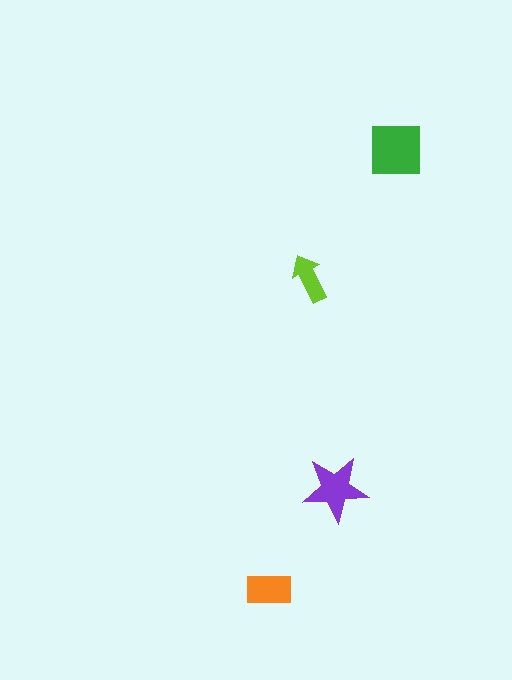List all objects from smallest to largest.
The lime arrow, the orange rectangle, the purple star, the green square.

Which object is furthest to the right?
The green square is rightmost.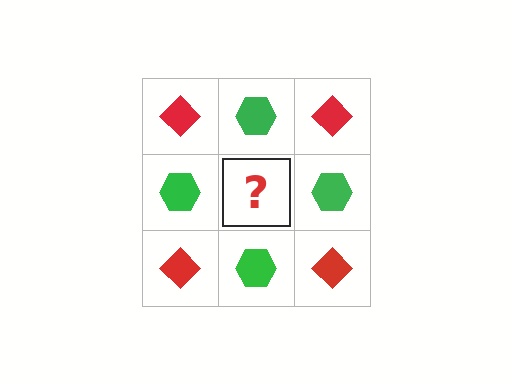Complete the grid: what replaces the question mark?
The question mark should be replaced with a red diamond.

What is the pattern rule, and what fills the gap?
The rule is that it alternates red diamond and green hexagon in a checkerboard pattern. The gap should be filled with a red diamond.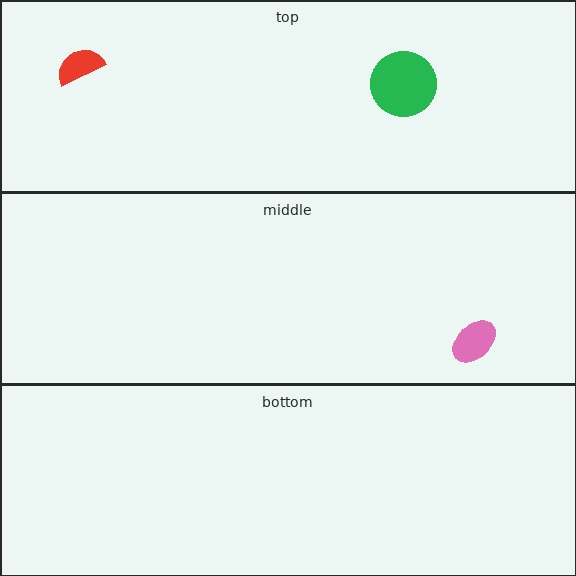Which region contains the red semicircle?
The top region.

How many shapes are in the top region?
2.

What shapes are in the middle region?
The pink ellipse.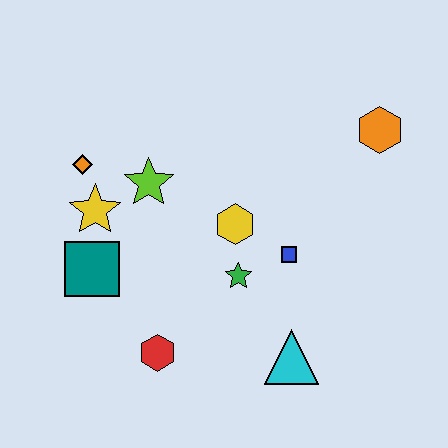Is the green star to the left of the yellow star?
No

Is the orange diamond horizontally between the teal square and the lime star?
No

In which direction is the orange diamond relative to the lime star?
The orange diamond is to the left of the lime star.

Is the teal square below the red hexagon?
No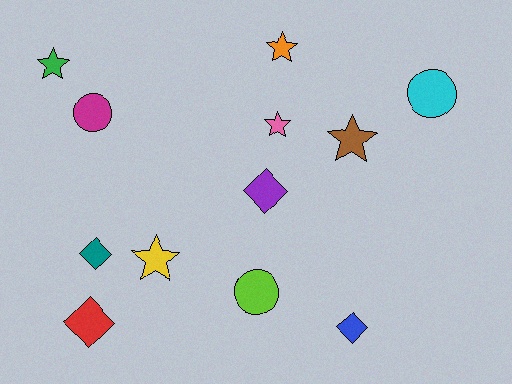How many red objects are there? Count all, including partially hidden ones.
There is 1 red object.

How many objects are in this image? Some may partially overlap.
There are 12 objects.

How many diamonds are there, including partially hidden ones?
There are 4 diamonds.